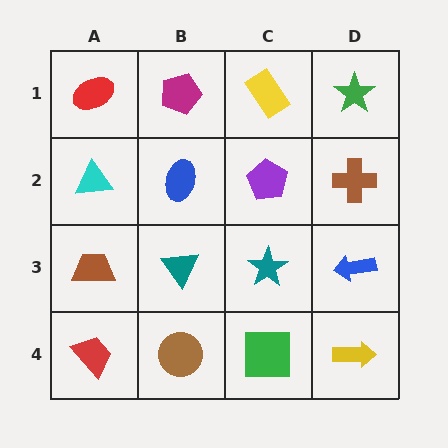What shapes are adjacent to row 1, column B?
A blue ellipse (row 2, column B), a red ellipse (row 1, column A), a yellow rectangle (row 1, column C).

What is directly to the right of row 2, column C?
A brown cross.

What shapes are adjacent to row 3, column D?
A brown cross (row 2, column D), a yellow arrow (row 4, column D), a teal star (row 3, column C).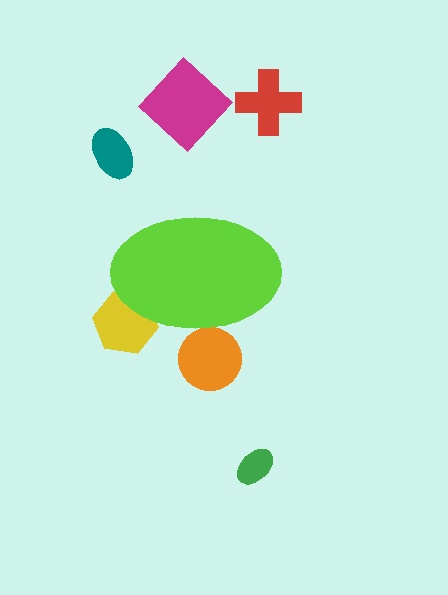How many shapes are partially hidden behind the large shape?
2 shapes are partially hidden.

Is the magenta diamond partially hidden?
No, the magenta diamond is fully visible.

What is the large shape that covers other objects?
A lime ellipse.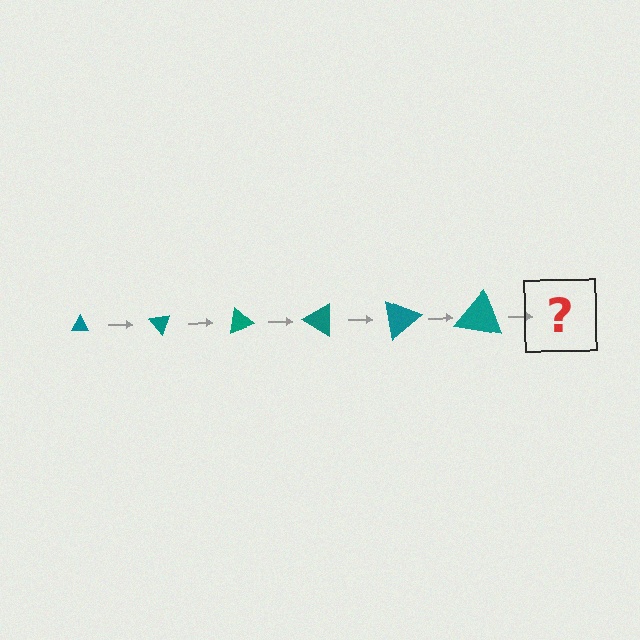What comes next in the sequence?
The next element should be a triangle, larger than the previous one and rotated 300 degrees from the start.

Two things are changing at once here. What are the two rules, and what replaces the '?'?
The two rules are that the triangle grows larger each step and it rotates 50 degrees each step. The '?' should be a triangle, larger than the previous one and rotated 300 degrees from the start.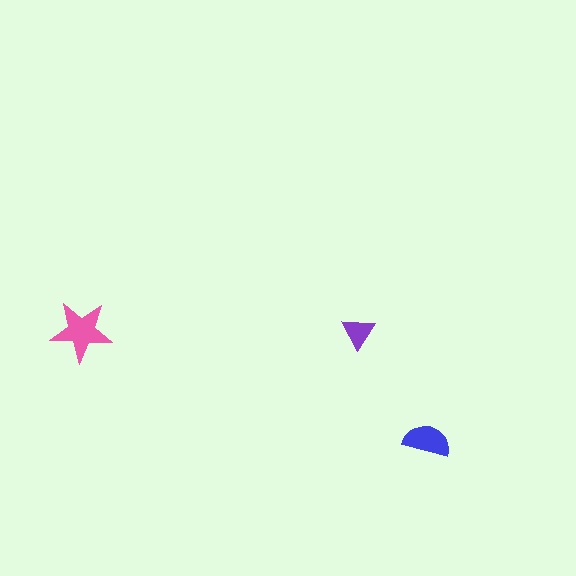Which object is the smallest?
The purple triangle.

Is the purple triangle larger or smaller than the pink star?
Smaller.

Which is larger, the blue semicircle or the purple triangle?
The blue semicircle.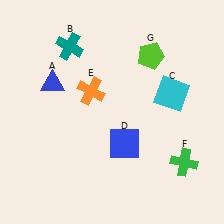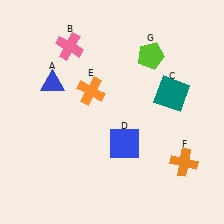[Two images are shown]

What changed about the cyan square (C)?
In Image 1, C is cyan. In Image 2, it changed to teal.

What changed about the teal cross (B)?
In Image 1, B is teal. In Image 2, it changed to pink.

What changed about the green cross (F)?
In Image 1, F is green. In Image 2, it changed to orange.